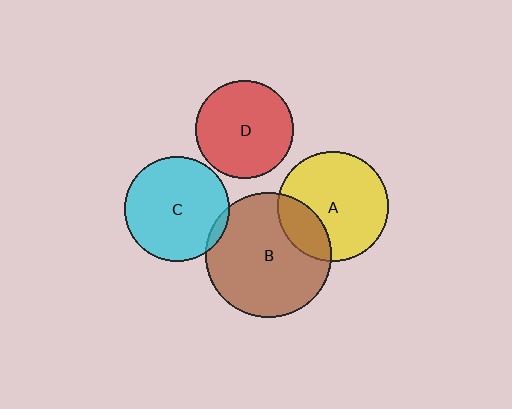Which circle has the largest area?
Circle B (brown).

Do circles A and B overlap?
Yes.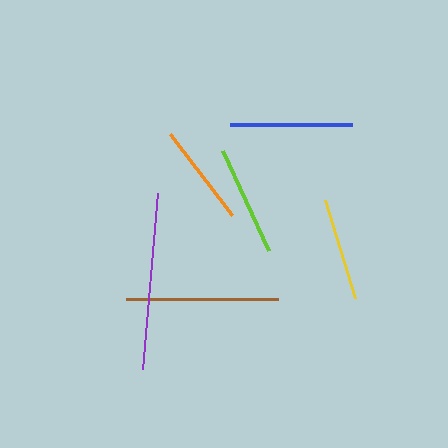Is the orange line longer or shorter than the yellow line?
The yellow line is longer than the orange line.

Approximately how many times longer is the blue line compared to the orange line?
The blue line is approximately 1.2 times the length of the orange line.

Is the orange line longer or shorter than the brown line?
The brown line is longer than the orange line.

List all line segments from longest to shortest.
From longest to shortest: purple, brown, blue, lime, yellow, orange.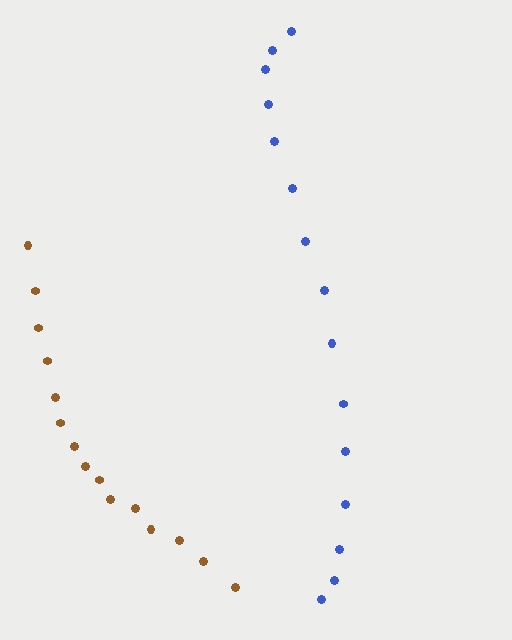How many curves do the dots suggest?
There are 2 distinct paths.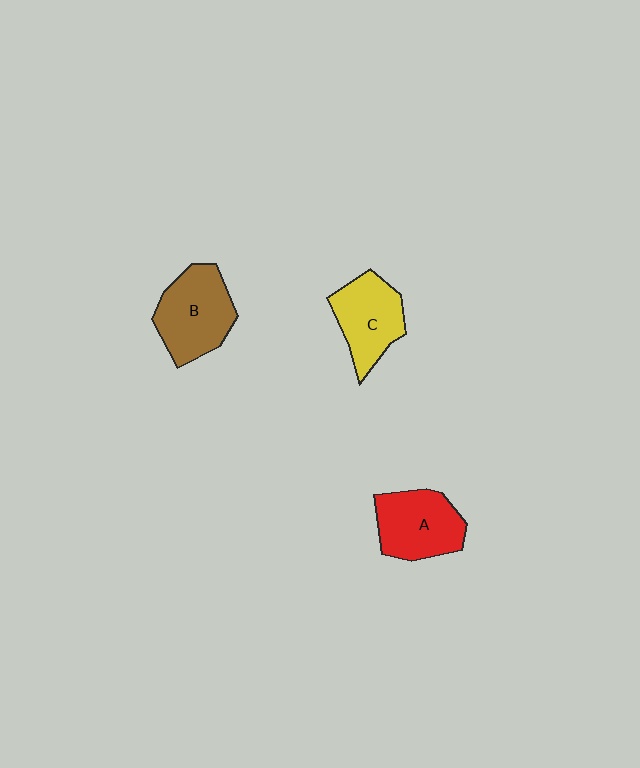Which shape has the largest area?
Shape B (brown).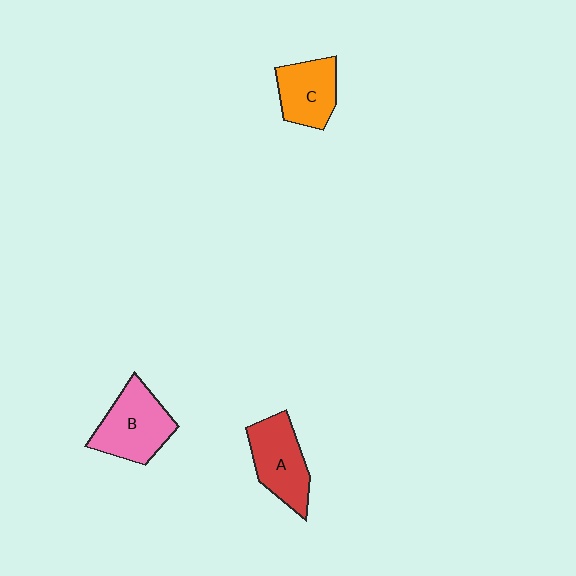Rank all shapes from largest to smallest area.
From largest to smallest: B (pink), A (red), C (orange).